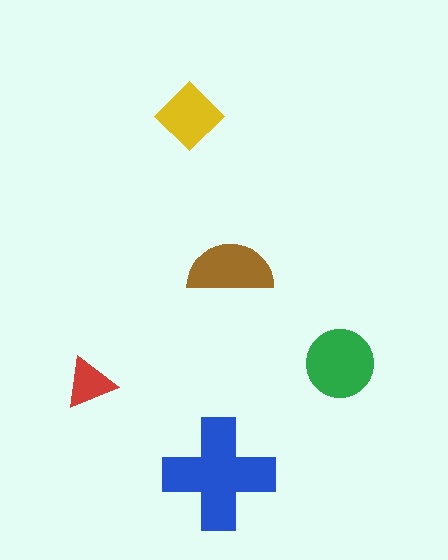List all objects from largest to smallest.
The blue cross, the green circle, the brown semicircle, the yellow diamond, the red triangle.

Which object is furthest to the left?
The red triangle is leftmost.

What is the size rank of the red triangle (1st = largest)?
5th.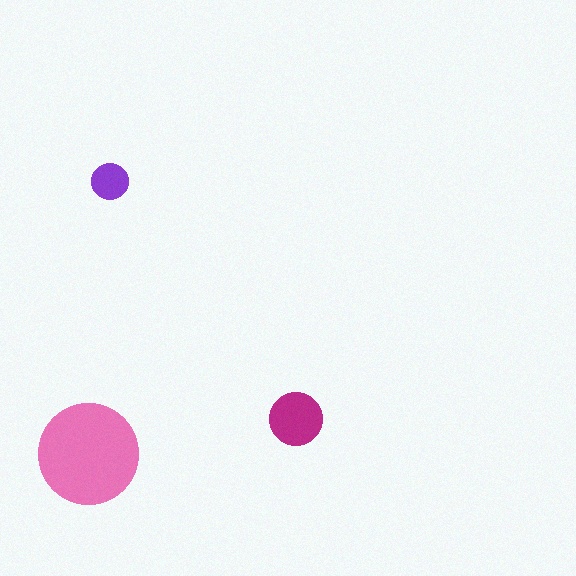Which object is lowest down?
The pink circle is bottommost.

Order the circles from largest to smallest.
the pink one, the magenta one, the purple one.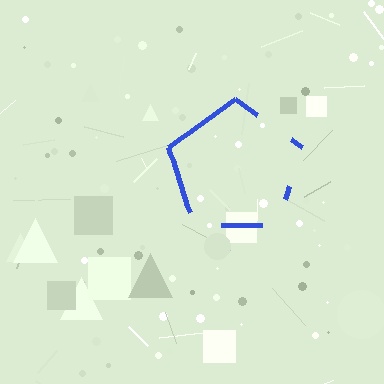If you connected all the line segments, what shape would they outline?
They would outline a pentagon.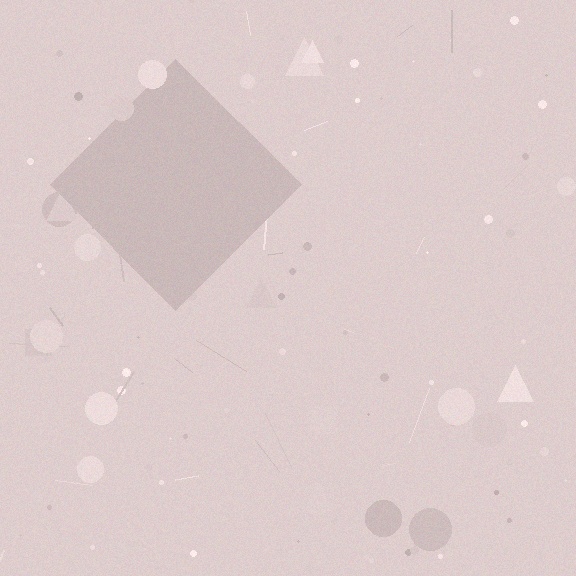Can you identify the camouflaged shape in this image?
The camouflaged shape is a diamond.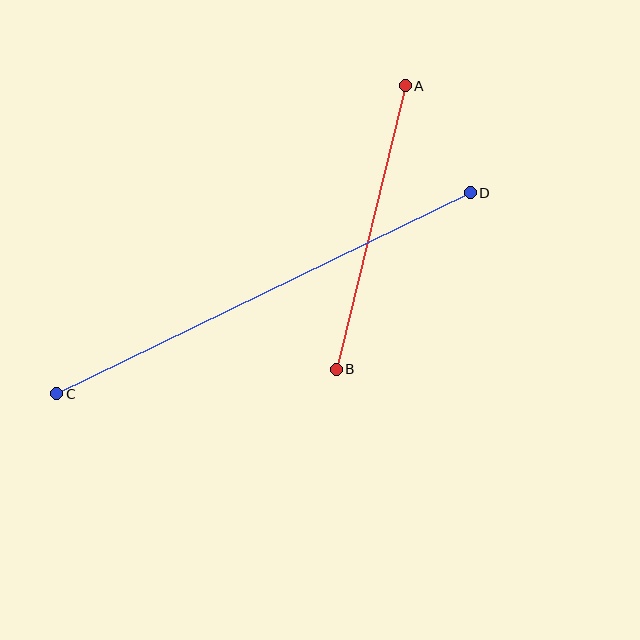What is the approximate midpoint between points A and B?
The midpoint is at approximately (371, 228) pixels.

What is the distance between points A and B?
The distance is approximately 292 pixels.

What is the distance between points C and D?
The distance is approximately 460 pixels.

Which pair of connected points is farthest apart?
Points C and D are farthest apart.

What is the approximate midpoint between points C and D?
The midpoint is at approximately (264, 293) pixels.